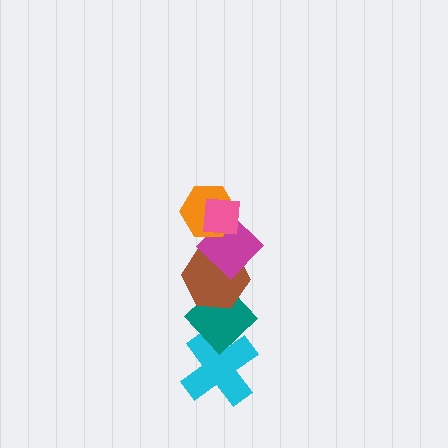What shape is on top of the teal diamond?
The brown hexagon is on top of the teal diamond.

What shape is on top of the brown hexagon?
The magenta diamond is on top of the brown hexagon.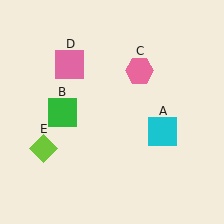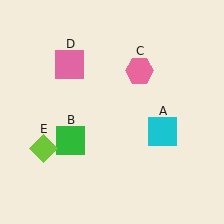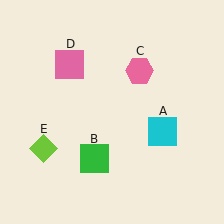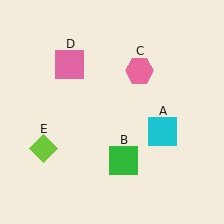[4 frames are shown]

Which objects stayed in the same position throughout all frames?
Cyan square (object A) and pink hexagon (object C) and pink square (object D) and lime diamond (object E) remained stationary.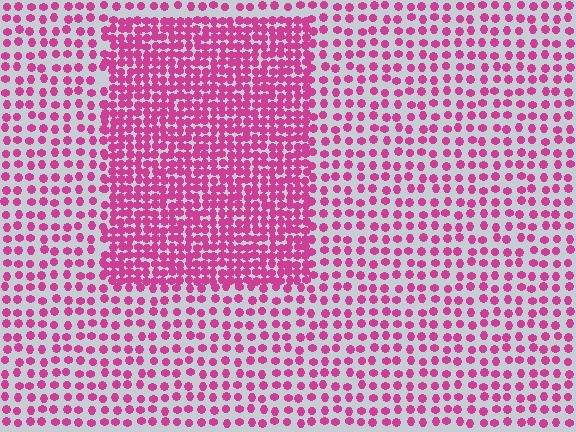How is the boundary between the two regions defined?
The boundary is defined by a change in element density (approximately 2.1x ratio). All elements are the same color, size, and shape.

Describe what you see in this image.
The image contains small magenta elements arranged at two different densities. A rectangle-shaped region is visible where the elements are more densely packed than the surrounding area.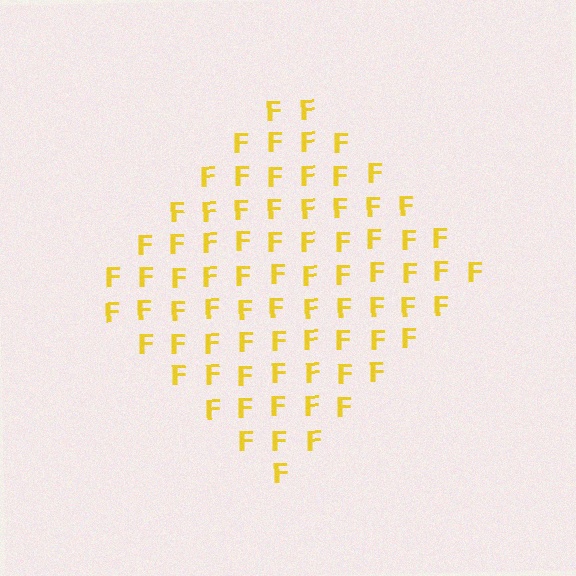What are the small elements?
The small elements are letter F's.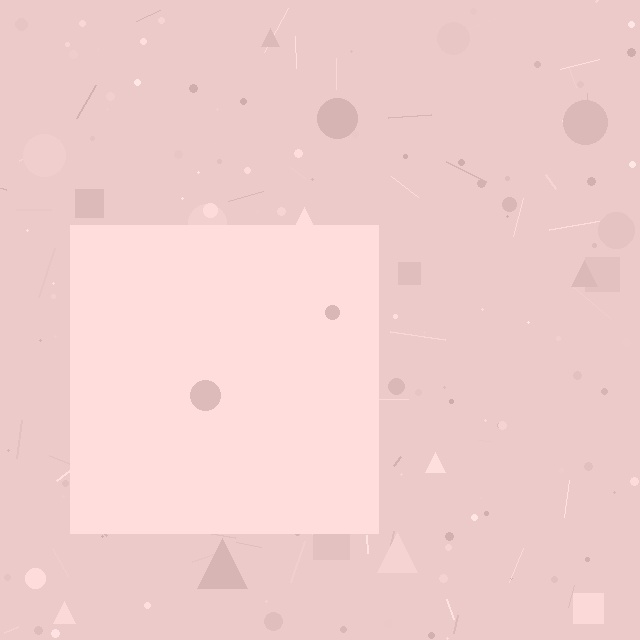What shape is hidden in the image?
A square is hidden in the image.